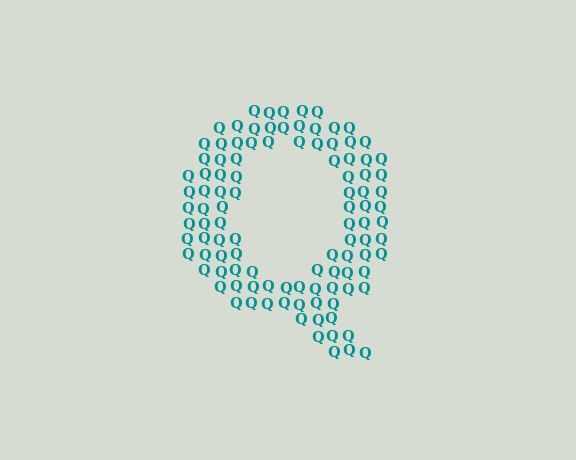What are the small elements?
The small elements are letter Q's.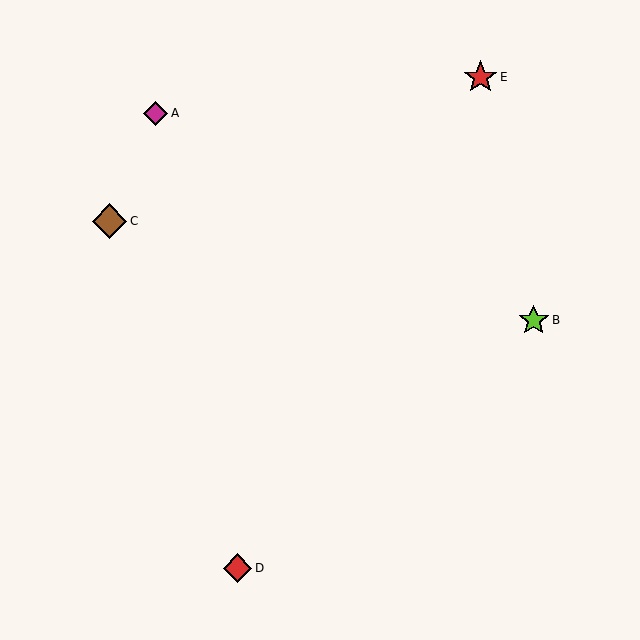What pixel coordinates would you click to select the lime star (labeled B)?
Click at (534, 320) to select the lime star B.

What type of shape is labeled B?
Shape B is a lime star.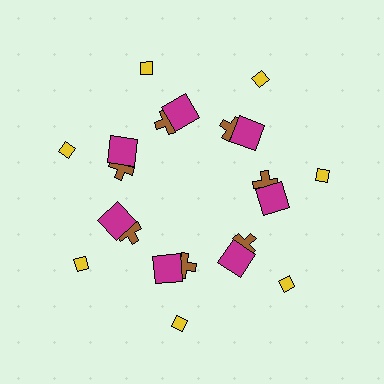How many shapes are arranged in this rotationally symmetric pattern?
There are 21 shapes, arranged in 7 groups of 3.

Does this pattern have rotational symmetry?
Yes, this pattern has 7-fold rotational symmetry. It looks the same after rotating 51 degrees around the center.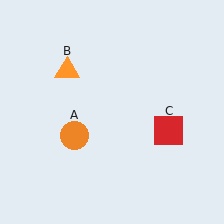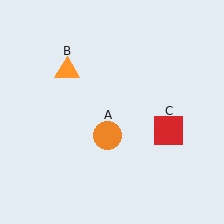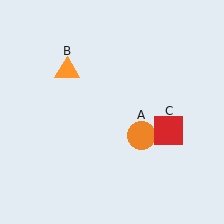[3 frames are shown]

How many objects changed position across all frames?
1 object changed position: orange circle (object A).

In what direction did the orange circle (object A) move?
The orange circle (object A) moved right.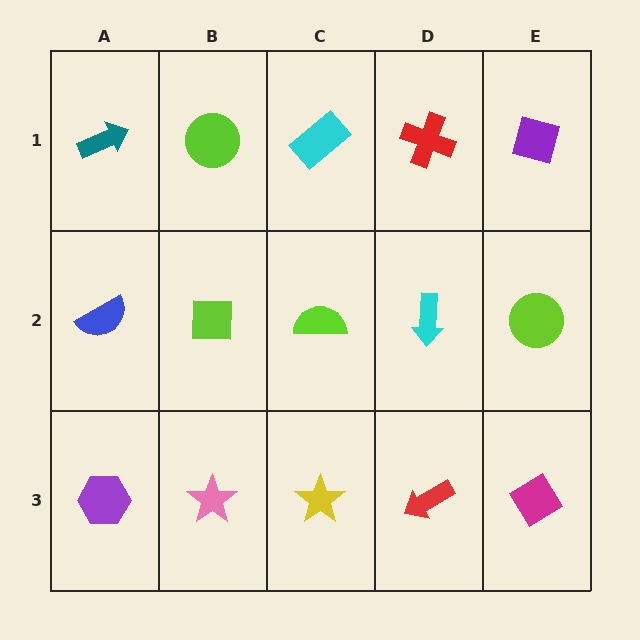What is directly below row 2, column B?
A pink star.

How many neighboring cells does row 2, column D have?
4.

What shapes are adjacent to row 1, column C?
A lime semicircle (row 2, column C), a lime circle (row 1, column B), a red cross (row 1, column D).